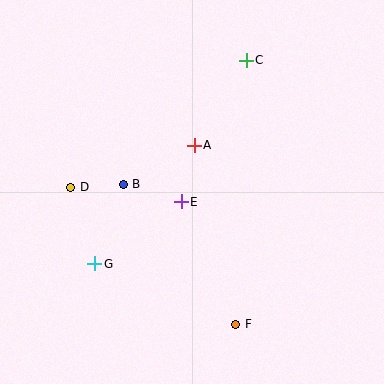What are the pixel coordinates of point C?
Point C is at (246, 60).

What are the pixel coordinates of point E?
Point E is at (181, 202).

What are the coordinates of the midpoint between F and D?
The midpoint between F and D is at (153, 256).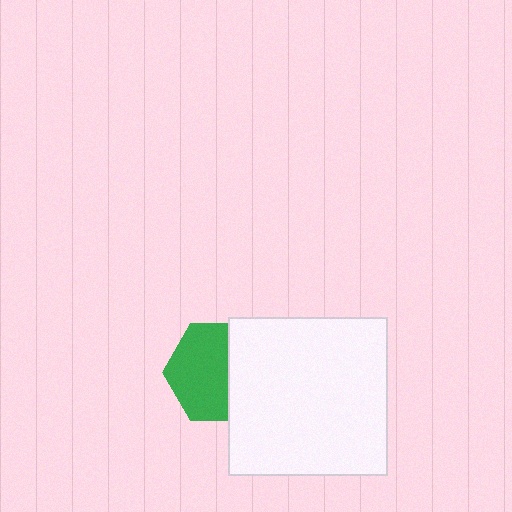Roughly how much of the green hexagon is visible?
About half of it is visible (roughly 61%).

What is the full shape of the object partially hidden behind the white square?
The partially hidden object is a green hexagon.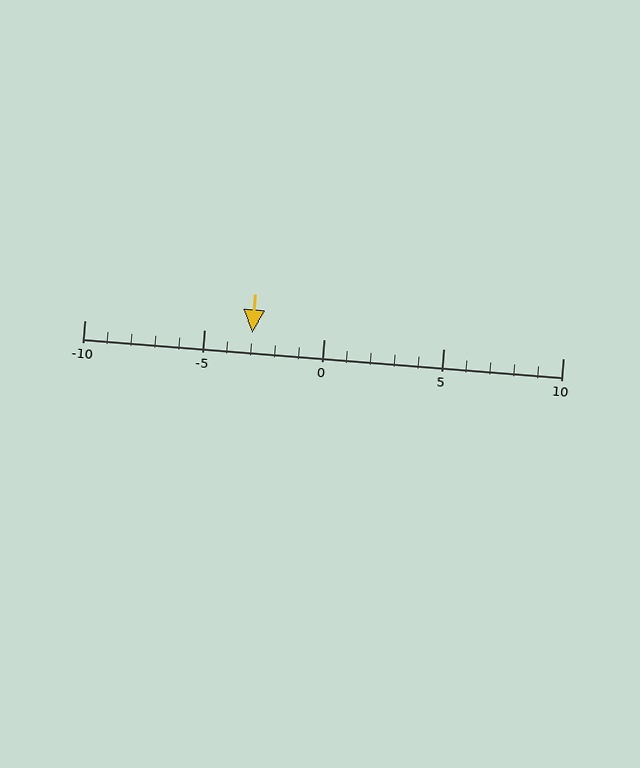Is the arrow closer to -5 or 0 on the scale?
The arrow is closer to -5.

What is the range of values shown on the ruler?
The ruler shows values from -10 to 10.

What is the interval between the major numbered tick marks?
The major tick marks are spaced 5 units apart.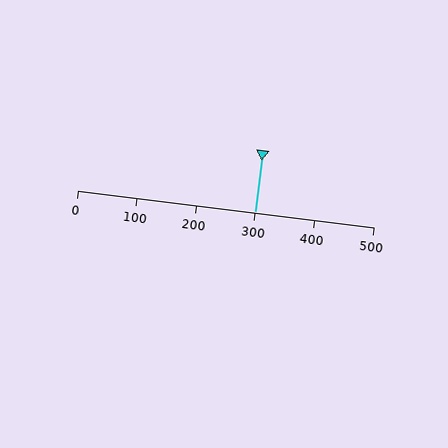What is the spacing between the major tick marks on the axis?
The major ticks are spaced 100 apart.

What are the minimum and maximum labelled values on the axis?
The axis runs from 0 to 500.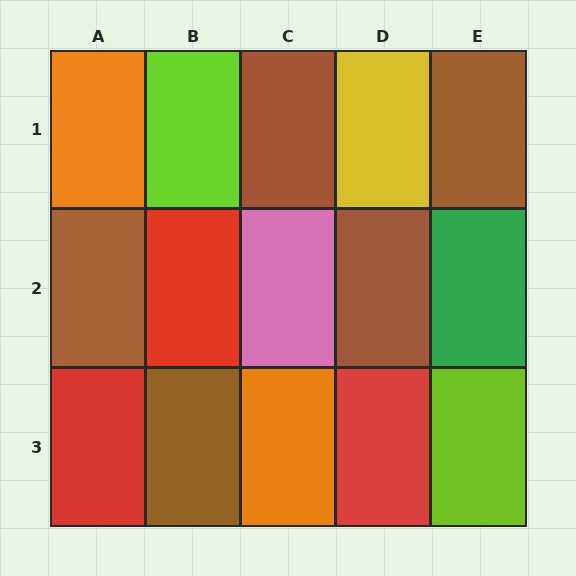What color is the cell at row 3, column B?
Brown.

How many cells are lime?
2 cells are lime.